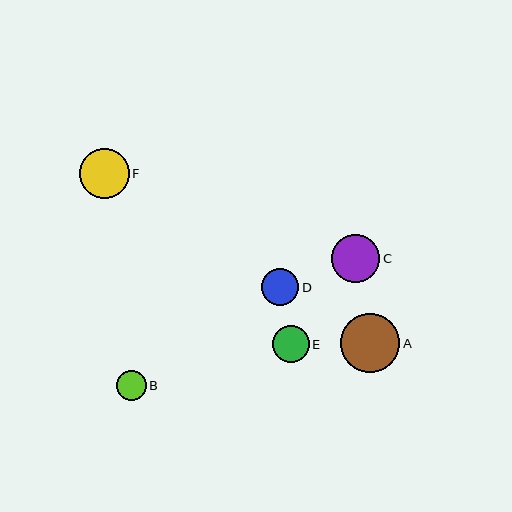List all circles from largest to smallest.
From largest to smallest: A, F, C, E, D, B.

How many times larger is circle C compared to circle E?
Circle C is approximately 1.3 times the size of circle E.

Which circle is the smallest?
Circle B is the smallest with a size of approximately 30 pixels.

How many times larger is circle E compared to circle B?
Circle E is approximately 1.2 times the size of circle B.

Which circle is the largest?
Circle A is the largest with a size of approximately 59 pixels.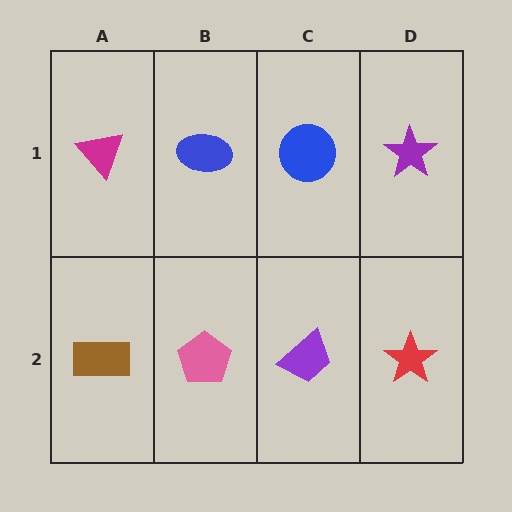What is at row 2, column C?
A purple trapezoid.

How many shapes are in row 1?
4 shapes.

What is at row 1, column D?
A purple star.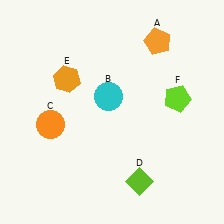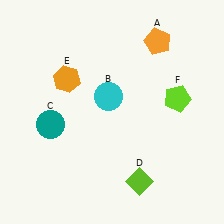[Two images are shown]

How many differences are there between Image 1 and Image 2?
There is 1 difference between the two images.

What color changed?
The circle (C) changed from orange in Image 1 to teal in Image 2.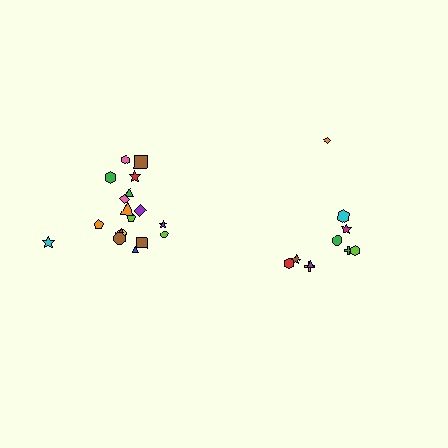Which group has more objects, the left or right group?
The left group.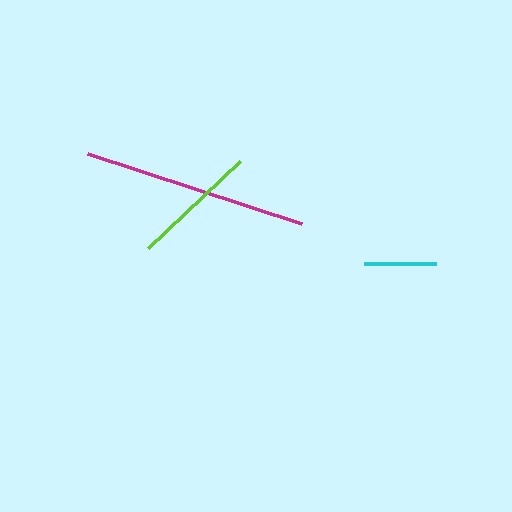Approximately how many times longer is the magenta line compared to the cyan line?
The magenta line is approximately 3.1 times the length of the cyan line.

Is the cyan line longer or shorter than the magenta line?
The magenta line is longer than the cyan line.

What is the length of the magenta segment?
The magenta segment is approximately 225 pixels long.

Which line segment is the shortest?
The cyan line is the shortest at approximately 71 pixels.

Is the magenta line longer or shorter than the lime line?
The magenta line is longer than the lime line.